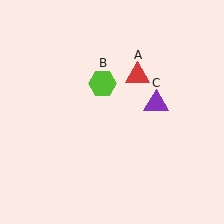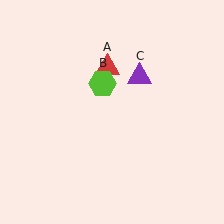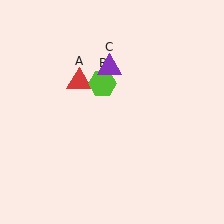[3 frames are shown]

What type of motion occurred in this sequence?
The red triangle (object A), purple triangle (object C) rotated counterclockwise around the center of the scene.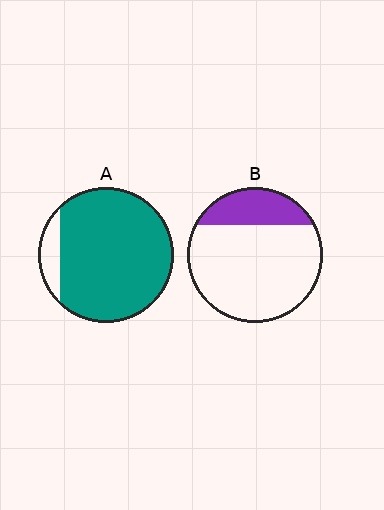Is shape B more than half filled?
No.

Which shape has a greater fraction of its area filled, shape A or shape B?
Shape A.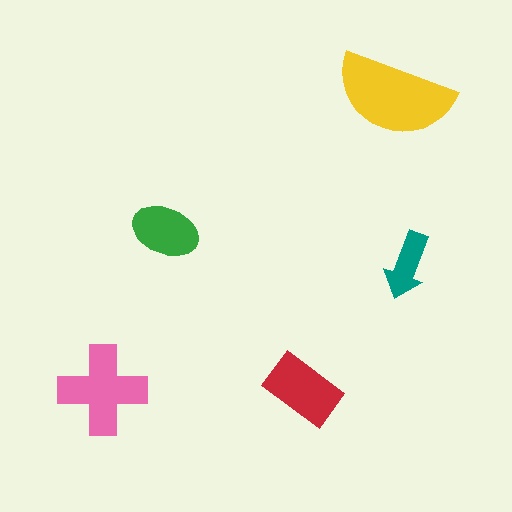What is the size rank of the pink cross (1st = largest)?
2nd.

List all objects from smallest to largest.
The teal arrow, the green ellipse, the red rectangle, the pink cross, the yellow semicircle.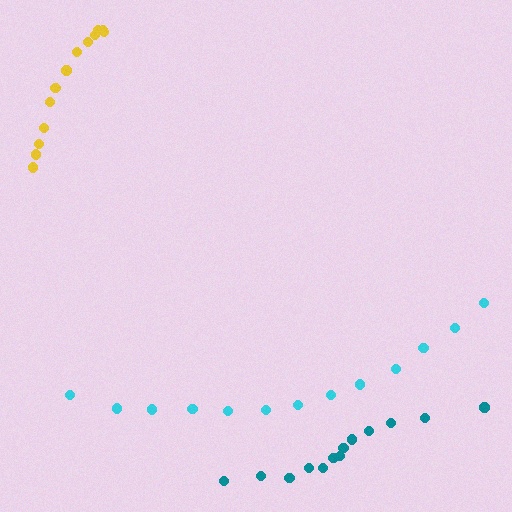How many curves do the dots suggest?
There are 3 distinct paths.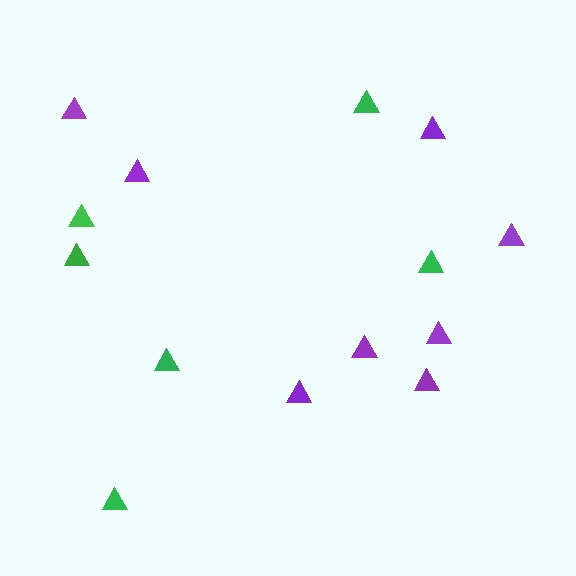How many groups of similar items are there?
There are 2 groups: one group of green triangles (6) and one group of purple triangles (8).